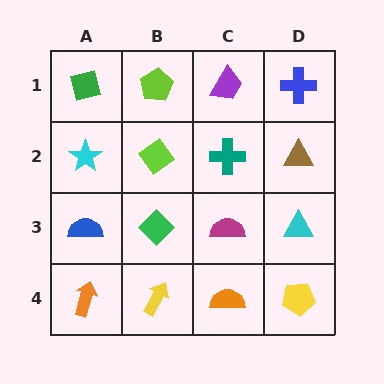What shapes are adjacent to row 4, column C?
A magenta semicircle (row 3, column C), a yellow arrow (row 4, column B), a yellow pentagon (row 4, column D).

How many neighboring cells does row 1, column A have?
2.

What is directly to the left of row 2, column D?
A teal cross.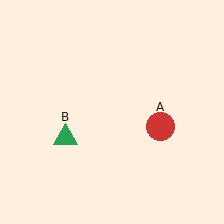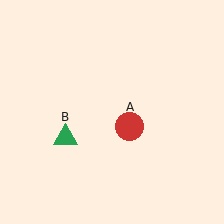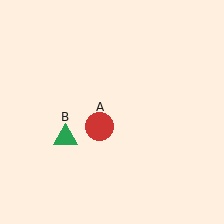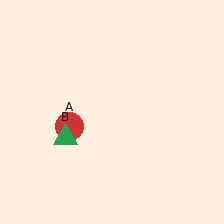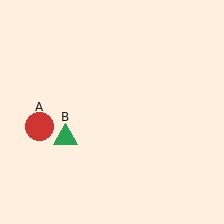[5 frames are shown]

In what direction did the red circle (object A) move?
The red circle (object A) moved left.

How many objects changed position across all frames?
1 object changed position: red circle (object A).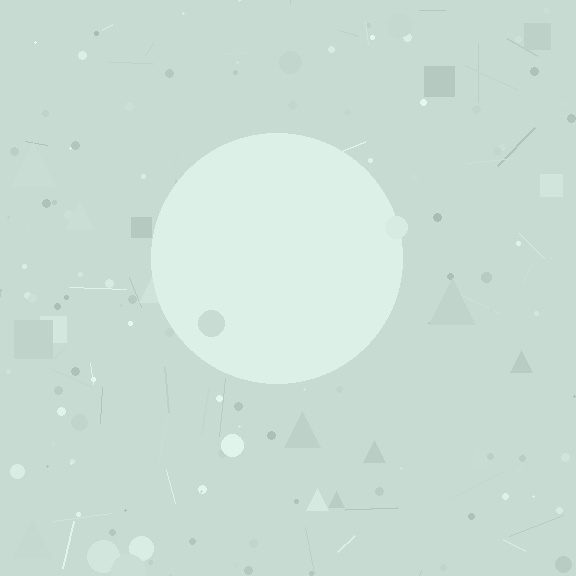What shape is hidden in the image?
A circle is hidden in the image.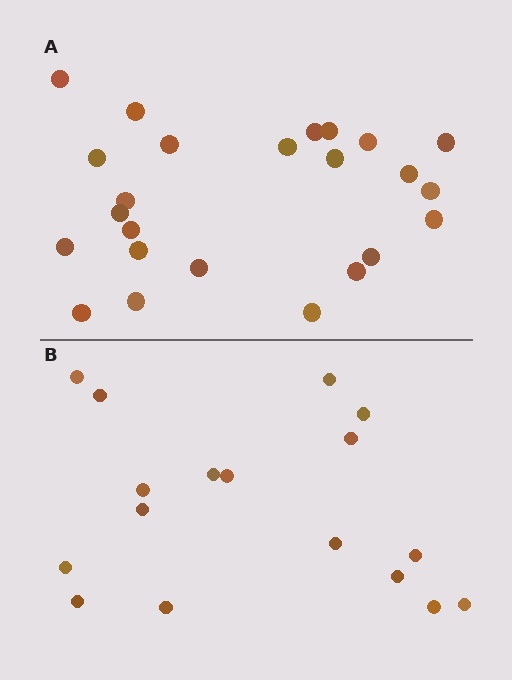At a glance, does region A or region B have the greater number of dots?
Region A (the top region) has more dots.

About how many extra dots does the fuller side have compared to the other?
Region A has roughly 8 or so more dots than region B.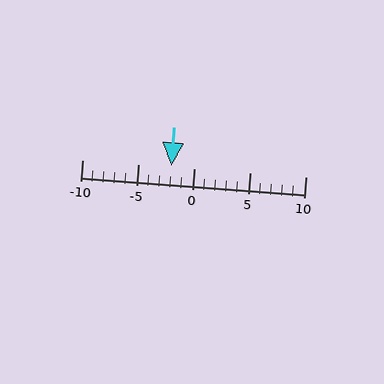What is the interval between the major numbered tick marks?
The major tick marks are spaced 5 units apart.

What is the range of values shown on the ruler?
The ruler shows values from -10 to 10.